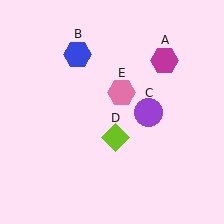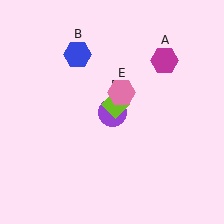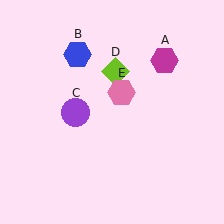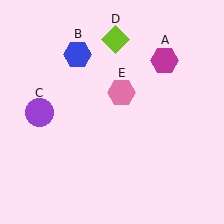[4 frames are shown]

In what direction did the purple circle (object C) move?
The purple circle (object C) moved left.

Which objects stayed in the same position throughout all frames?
Magenta hexagon (object A) and blue hexagon (object B) and pink hexagon (object E) remained stationary.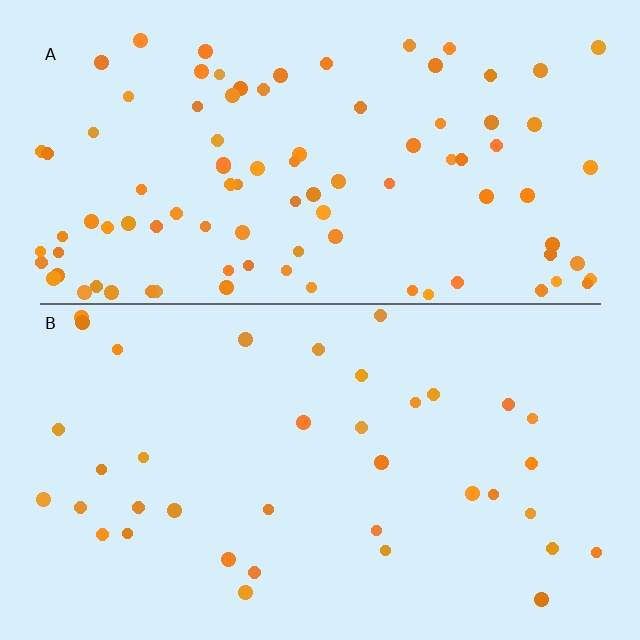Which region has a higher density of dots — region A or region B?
A (the top).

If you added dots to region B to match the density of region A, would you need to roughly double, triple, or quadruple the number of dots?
Approximately triple.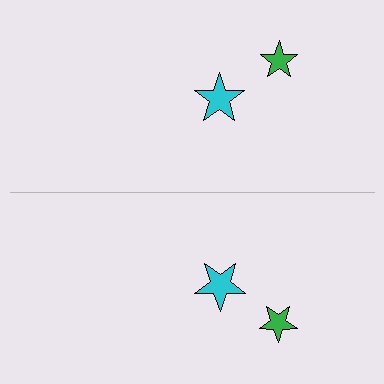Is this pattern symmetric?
Yes, this pattern has bilateral (reflection) symmetry.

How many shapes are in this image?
There are 4 shapes in this image.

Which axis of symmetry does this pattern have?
The pattern has a horizontal axis of symmetry running through the center of the image.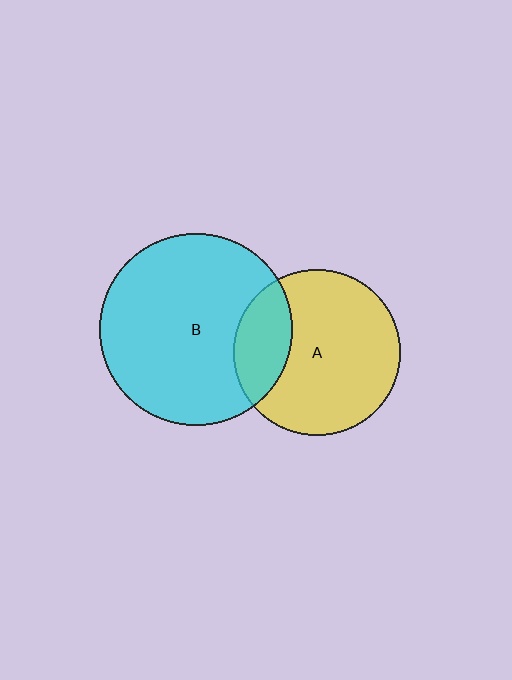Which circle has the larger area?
Circle B (cyan).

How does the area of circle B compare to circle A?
Approximately 1.3 times.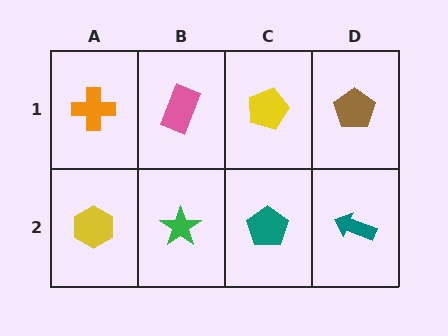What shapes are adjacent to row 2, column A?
An orange cross (row 1, column A), a green star (row 2, column B).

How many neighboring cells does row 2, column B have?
3.